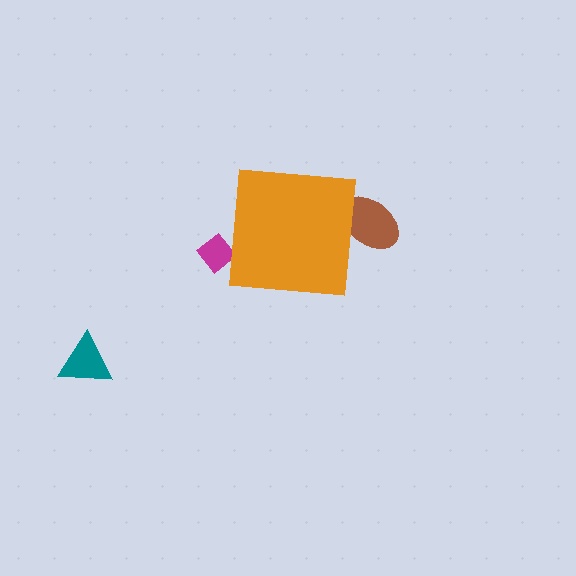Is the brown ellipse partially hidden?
Yes, the brown ellipse is partially hidden behind the orange square.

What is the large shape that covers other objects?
An orange square.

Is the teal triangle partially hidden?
No, the teal triangle is fully visible.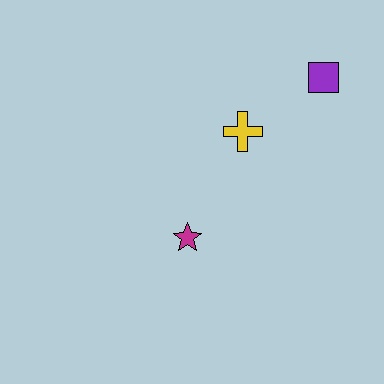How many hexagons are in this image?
There are no hexagons.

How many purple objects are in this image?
There is 1 purple object.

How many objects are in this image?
There are 3 objects.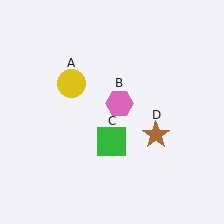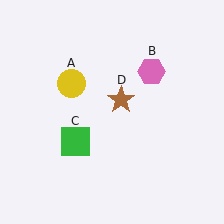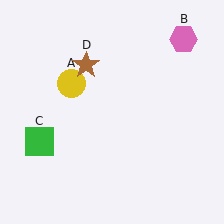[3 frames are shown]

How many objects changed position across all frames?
3 objects changed position: pink hexagon (object B), green square (object C), brown star (object D).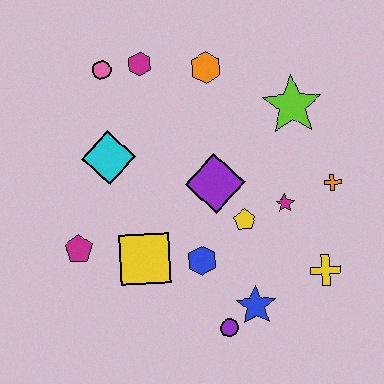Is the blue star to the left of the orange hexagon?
No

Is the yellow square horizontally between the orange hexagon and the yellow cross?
No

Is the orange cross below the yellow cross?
No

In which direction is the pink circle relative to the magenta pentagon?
The pink circle is above the magenta pentagon.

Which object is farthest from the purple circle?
The pink circle is farthest from the purple circle.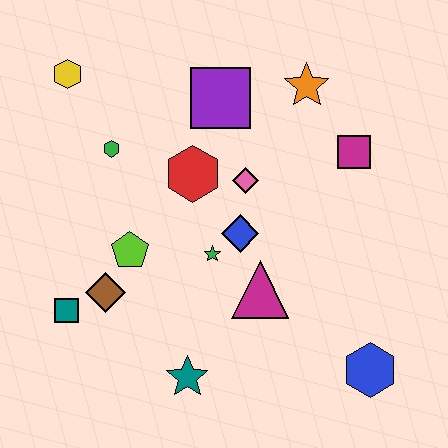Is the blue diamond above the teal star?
Yes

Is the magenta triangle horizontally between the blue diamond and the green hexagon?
No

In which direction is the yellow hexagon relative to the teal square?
The yellow hexagon is above the teal square.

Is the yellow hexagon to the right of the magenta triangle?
No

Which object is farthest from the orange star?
The teal square is farthest from the orange star.